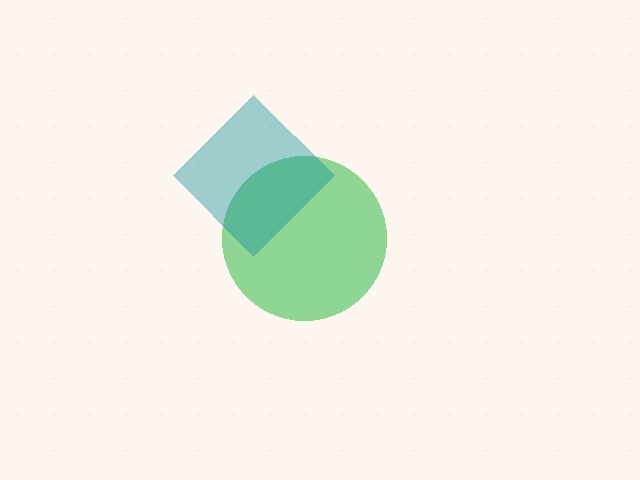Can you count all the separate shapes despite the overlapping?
Yes, there are 2 separate shapes.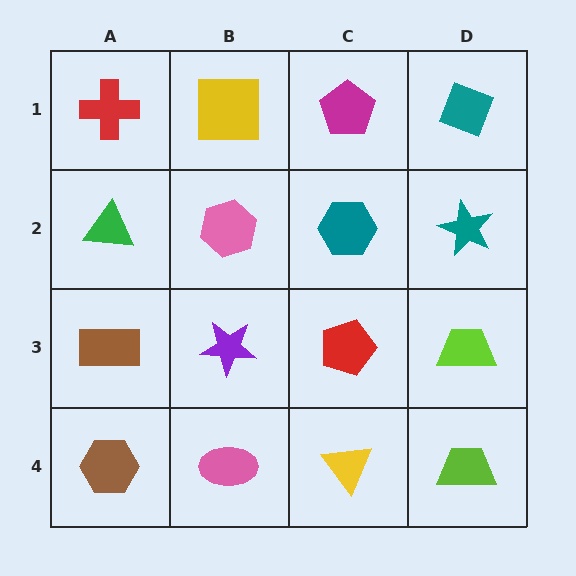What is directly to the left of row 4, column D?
A yellow triangle.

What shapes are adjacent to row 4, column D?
A lime trapezoid (row 3, column D), a yellow triangle (row 4, column C).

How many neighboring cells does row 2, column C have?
4.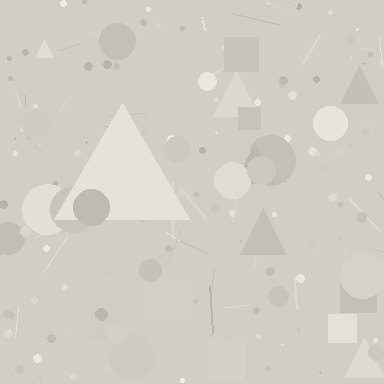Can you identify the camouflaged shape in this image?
The camouflaged shape is a triangle.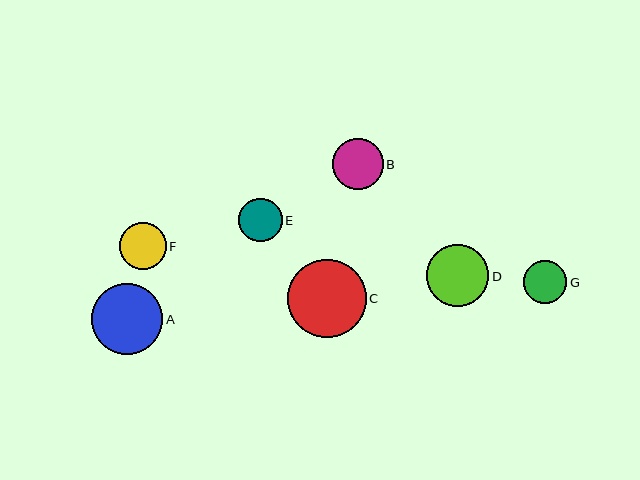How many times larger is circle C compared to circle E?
Circle C is approximately 1.8 times the size of circle E.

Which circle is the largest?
Circle C is the largest with a size of approximately 79 pixels.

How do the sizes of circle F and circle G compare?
Circle F and circle G are approximately the same size.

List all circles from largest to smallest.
From largest to smallest: C, A, D, B, F, E, G.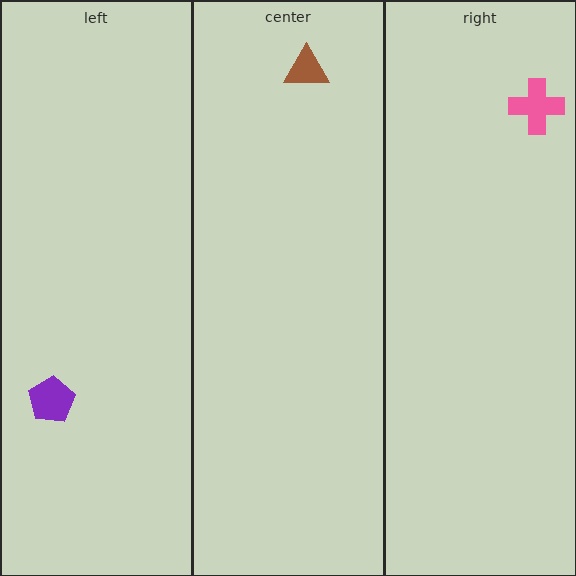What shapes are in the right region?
The pink cross.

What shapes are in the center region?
The brown triangle.